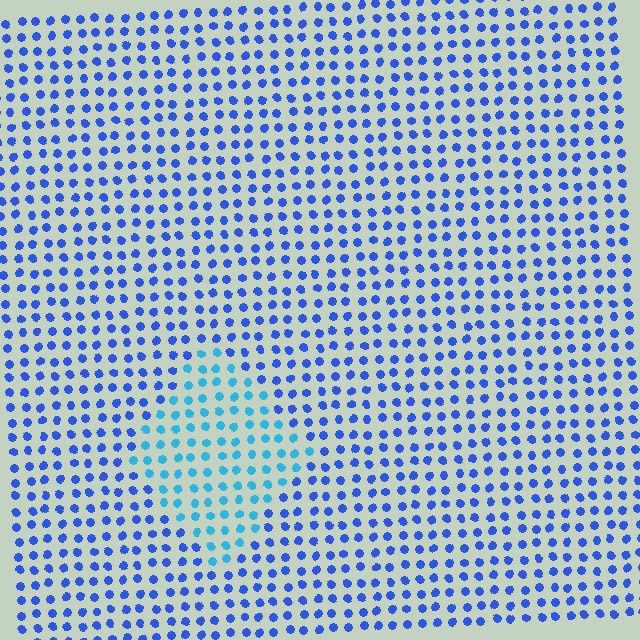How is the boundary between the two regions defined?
The boundary is defined purely by a slight shift in hue (about 32 degrees). Spacing, size, and orientation are identical on both sides.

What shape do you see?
I see a diamond.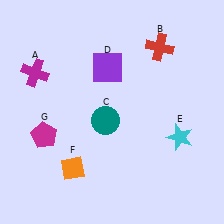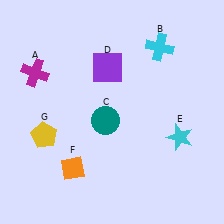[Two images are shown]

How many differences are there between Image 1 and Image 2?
There are 2 differences between the two images.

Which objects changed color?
B changed from red to cyan. G changed from magenta to yellow.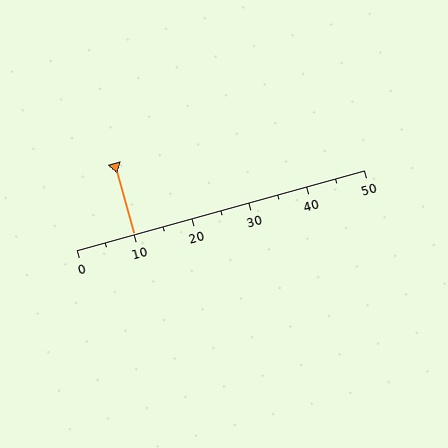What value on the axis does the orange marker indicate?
The marker indicates approximately 10.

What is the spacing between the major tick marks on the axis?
The major ticks are spaced 10 apart.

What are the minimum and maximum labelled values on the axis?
The axis runs from 0 to 50.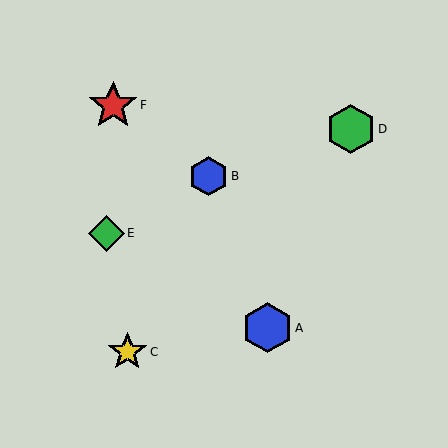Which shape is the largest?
The blue hexagon (labeled A) is the largest.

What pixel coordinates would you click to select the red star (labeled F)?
Click at (113, 105) to select the red star F.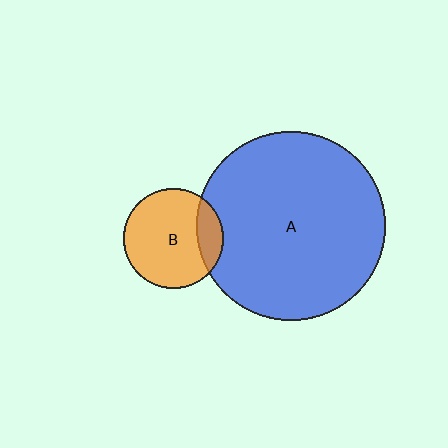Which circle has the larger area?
Circle A (blue).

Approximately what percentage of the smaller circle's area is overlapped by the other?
Approximately 20%.